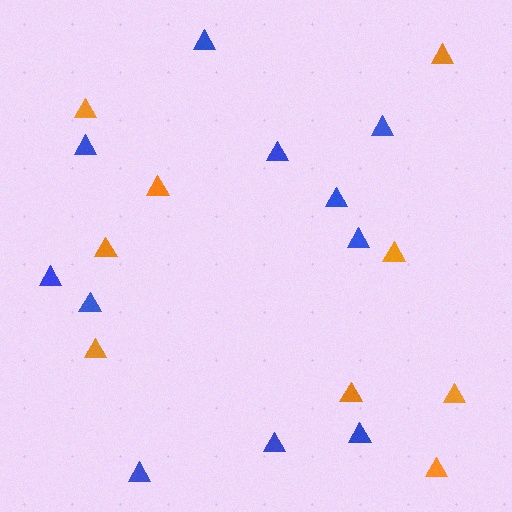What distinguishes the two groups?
There are 2 groups: one group of orange triangles (9) and one group of blue triangles (11).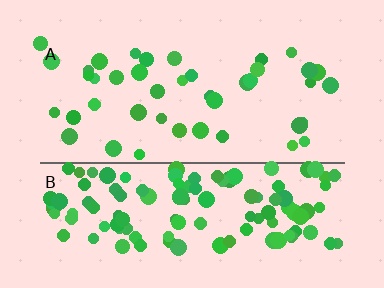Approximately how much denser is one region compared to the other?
Approximately 3.0× — region B over region A.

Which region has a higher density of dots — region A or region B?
B (the bottom).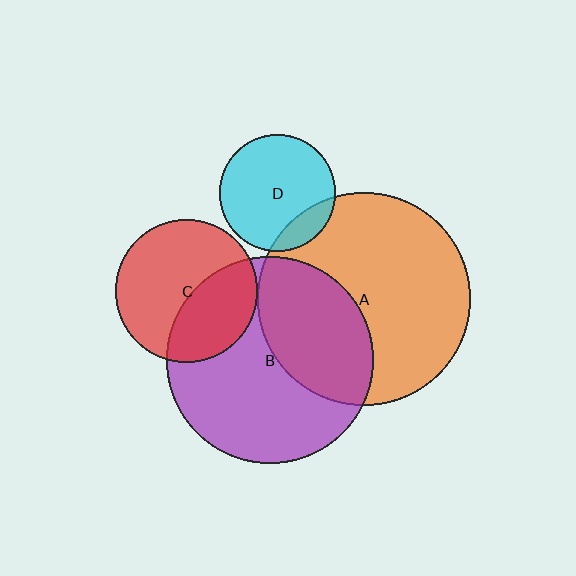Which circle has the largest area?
Circle A (orange).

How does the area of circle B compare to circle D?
Approximately 3.2 times.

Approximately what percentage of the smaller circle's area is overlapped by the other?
Approximately 15%.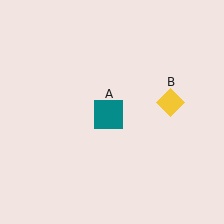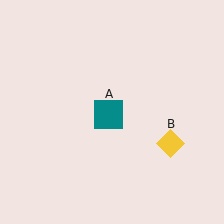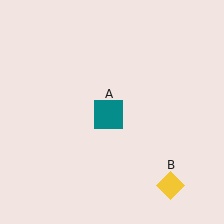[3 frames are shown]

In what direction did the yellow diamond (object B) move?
The yellow diamond (object B) moved down.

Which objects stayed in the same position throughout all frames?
Teal square (object A) remained stationary.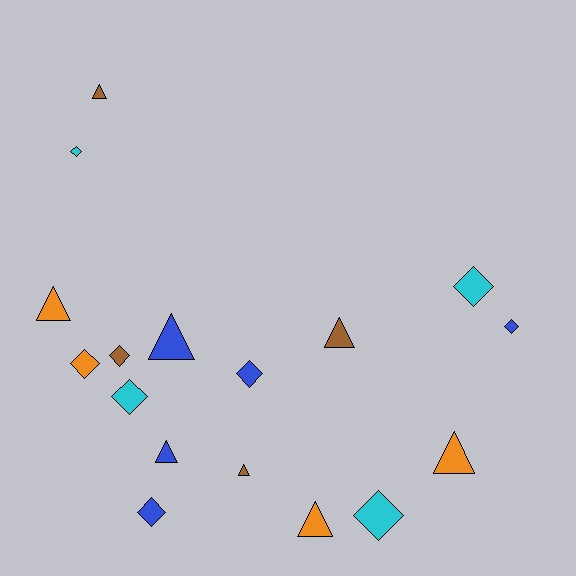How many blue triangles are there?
There are 2 blue triangles.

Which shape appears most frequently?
Diamond, with 9 objects.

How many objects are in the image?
There are 17 objects.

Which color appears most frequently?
Blue, with 5 objects.